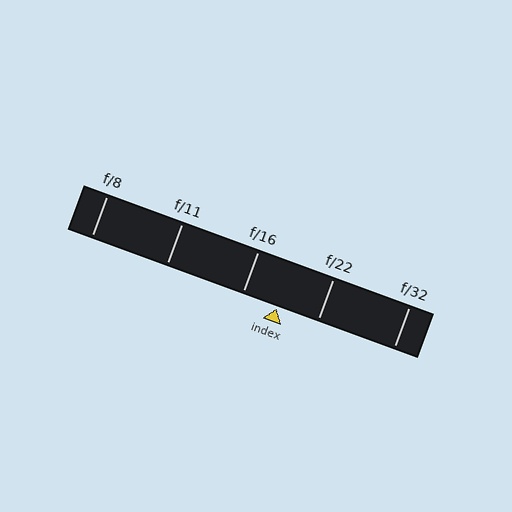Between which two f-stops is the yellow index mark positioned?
The index mark is between f/16 and f/22.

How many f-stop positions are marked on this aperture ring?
There are 5 f-stop positions marked.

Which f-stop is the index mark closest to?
The index mark is closest to f/16.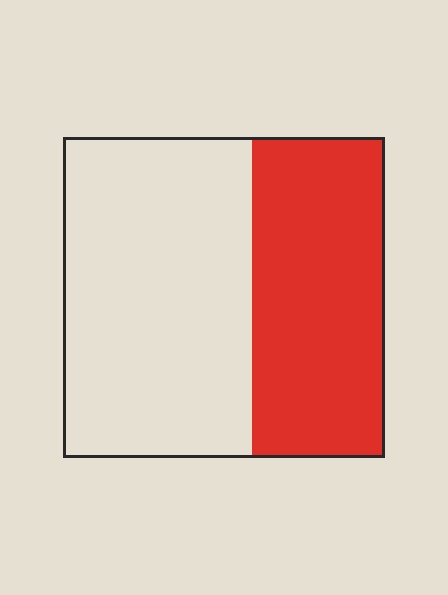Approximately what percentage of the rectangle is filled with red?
Approximately 40%.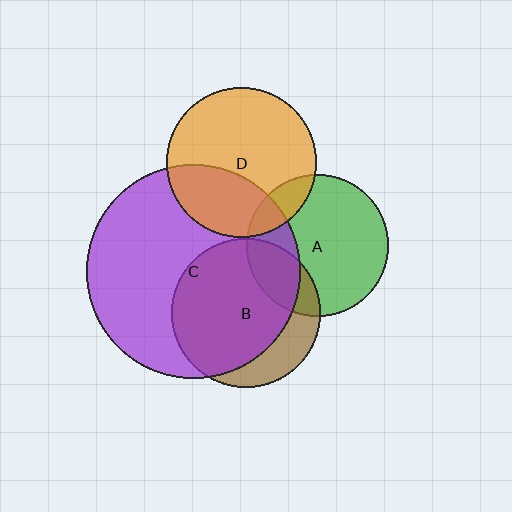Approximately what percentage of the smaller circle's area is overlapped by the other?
Approximately 15%.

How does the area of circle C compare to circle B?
Approximately 2.1 times.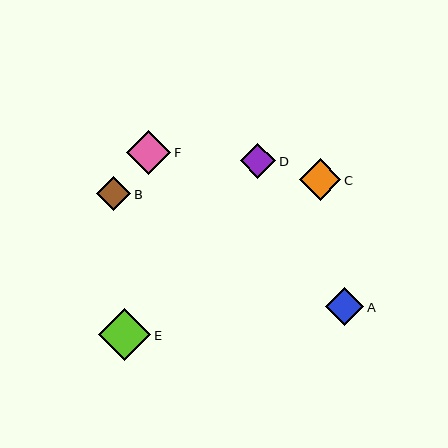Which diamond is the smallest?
Diamond B is the smallest with a size of approximately 35 pixels.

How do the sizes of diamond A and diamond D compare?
Diamond A and diamond D are approximately the same size.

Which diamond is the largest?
Diamond E is the largest with a size of approximately 52 pixels.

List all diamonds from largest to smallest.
From largest to smallest: E, F, C, A, D, B.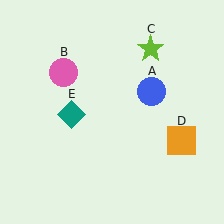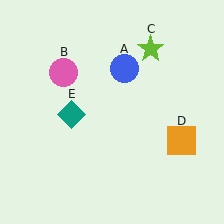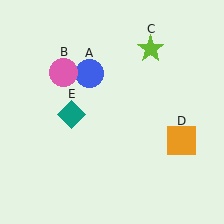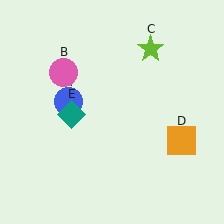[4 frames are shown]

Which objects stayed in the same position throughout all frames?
Pink circle (object B) and lime star (object C) and orange square (object D) and teal diamond (object E) remained stationary.